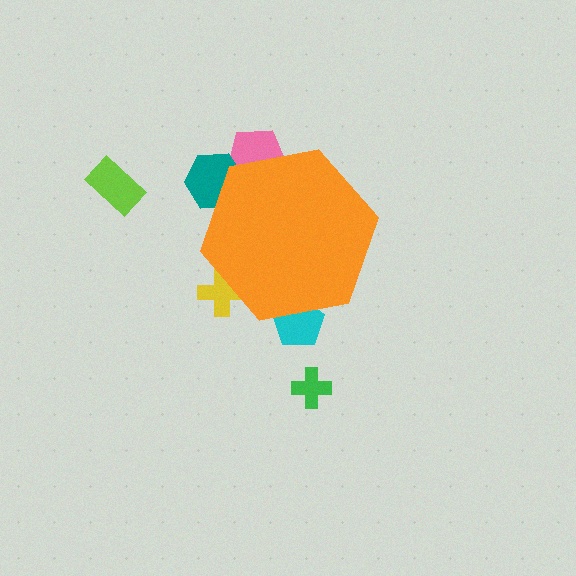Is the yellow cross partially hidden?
Yes, the yellow cross is partially hidden behind the orange hexagon.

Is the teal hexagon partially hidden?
Yes, the teal hexagon is partially hidden behind the orange hexagon.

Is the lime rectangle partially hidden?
No, the lime rectangle is fully visible.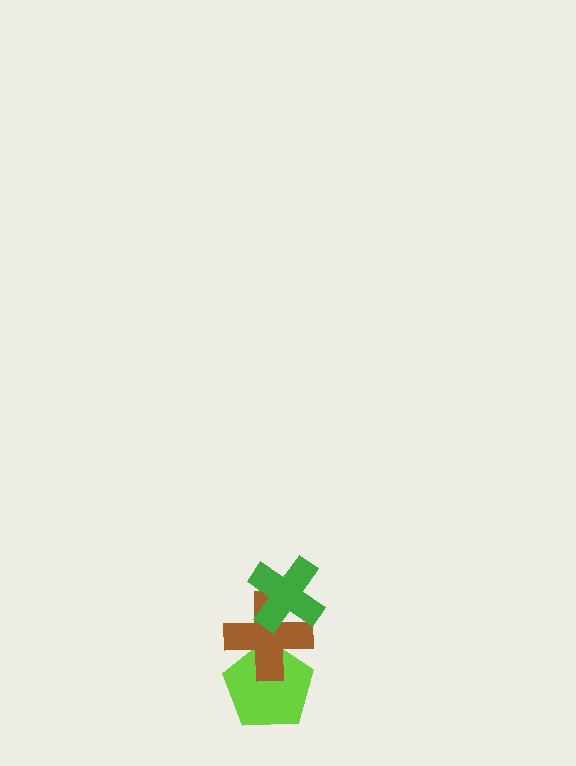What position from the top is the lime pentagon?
The lime pentagon is 3rd from the top.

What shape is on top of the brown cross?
The green cross is on top of the brown cross.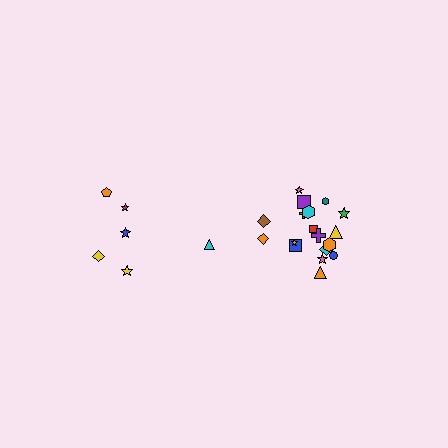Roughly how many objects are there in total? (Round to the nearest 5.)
Roughly 25 objects in total.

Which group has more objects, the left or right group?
The right group.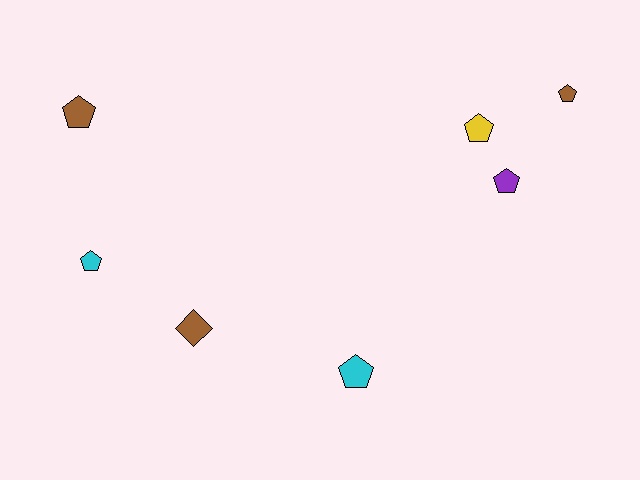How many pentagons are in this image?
There are 6 pentagons.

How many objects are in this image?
There are 7 objects.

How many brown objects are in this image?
There are 3 brown objects.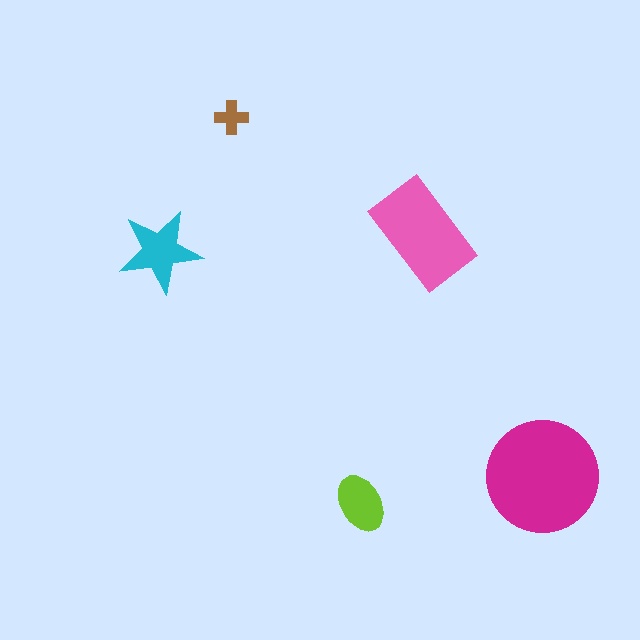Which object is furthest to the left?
The cyan star is leftmost.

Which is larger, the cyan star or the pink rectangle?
The pink rectangle.